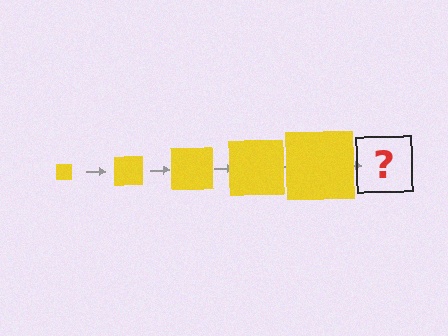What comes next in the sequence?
The next element should be a yellow square, larger than the previous one.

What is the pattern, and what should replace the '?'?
The pattern is that the square gets progressively larger each step. The '?' should be a yellow square, larger than the previous one.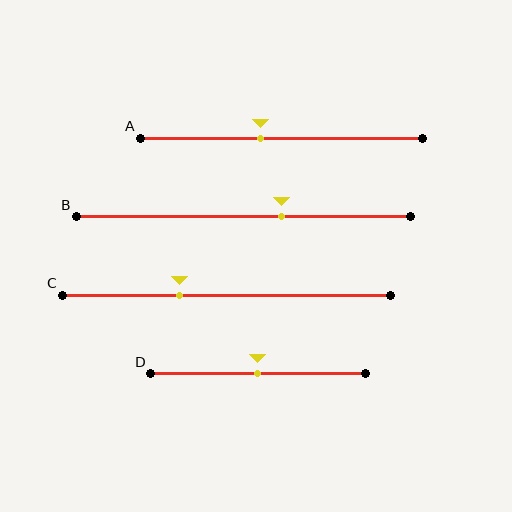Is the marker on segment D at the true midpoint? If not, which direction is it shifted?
Yes, the marker on segment D is at the true midpoint.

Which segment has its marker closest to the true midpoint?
Segment D has its marker closest to the true midpoint.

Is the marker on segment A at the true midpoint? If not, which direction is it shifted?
No, the marker on segment A is shifted to the left by about 7% of the segment length.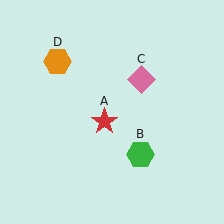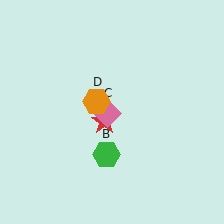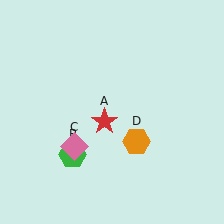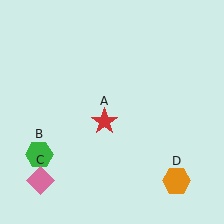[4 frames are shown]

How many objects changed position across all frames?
3 objects changed position: green hexagon (object B), pink diamond (object C), orange hexagon (object D).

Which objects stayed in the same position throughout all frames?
Red star (object A) remained stationary.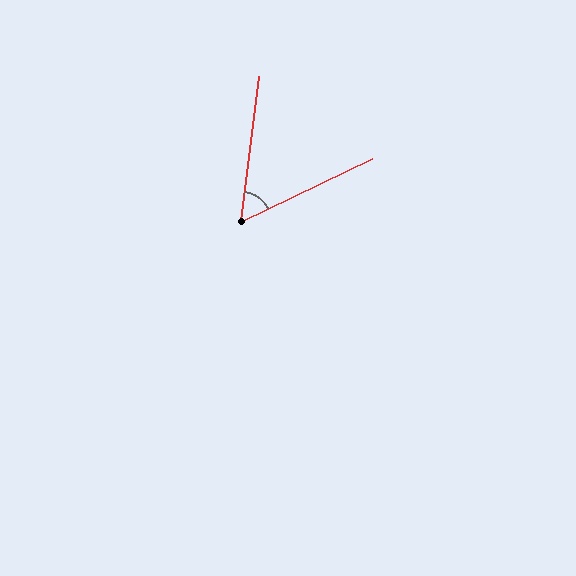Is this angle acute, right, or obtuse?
It is acute.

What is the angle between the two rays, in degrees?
Approximately 57 degrees.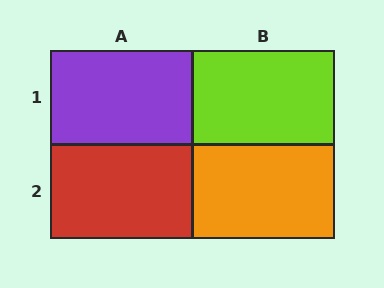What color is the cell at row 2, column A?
Red.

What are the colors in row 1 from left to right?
Purple, lime.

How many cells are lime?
1 cell is lime.